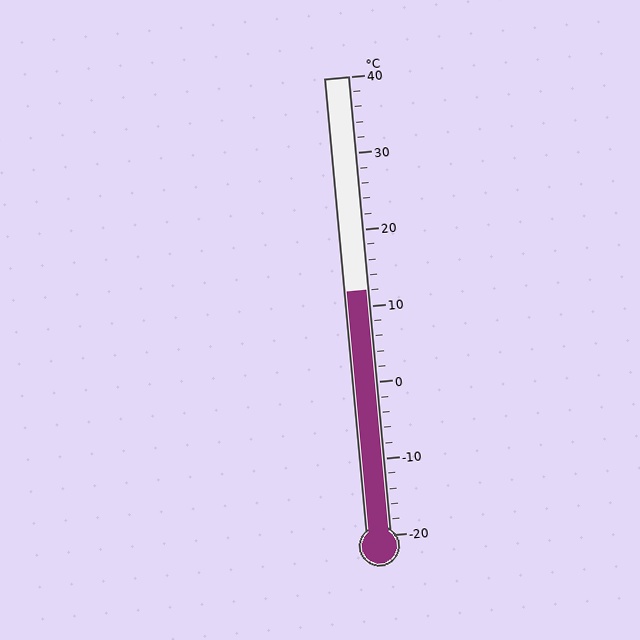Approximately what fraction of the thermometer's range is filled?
The thermometer is filled to approximately 55% of its range.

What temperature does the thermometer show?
The thermometer shows approximately 12°C.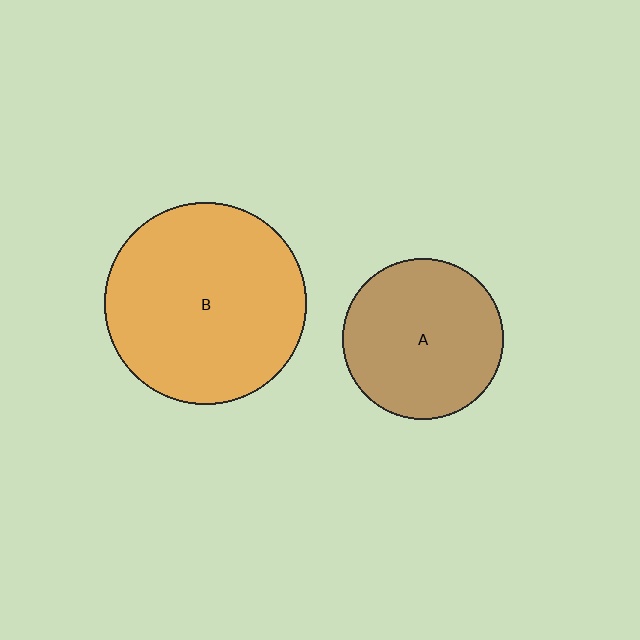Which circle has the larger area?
Circle B (orange).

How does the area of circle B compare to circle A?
Approximately 1.6 times.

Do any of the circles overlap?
No, none of the circles overlap.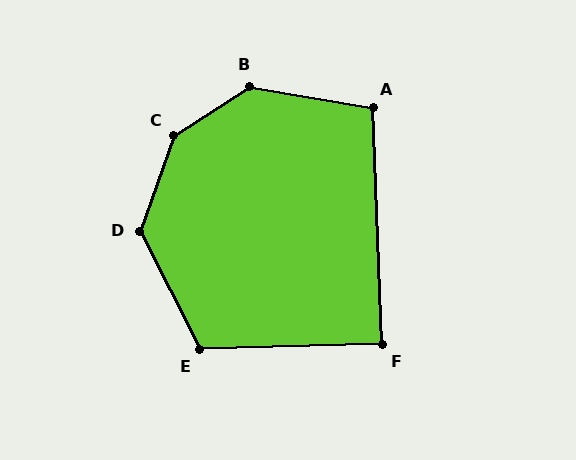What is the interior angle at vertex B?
Approximately 137 degrees (obtuse).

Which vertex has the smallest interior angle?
F, at approximately 89 degrees.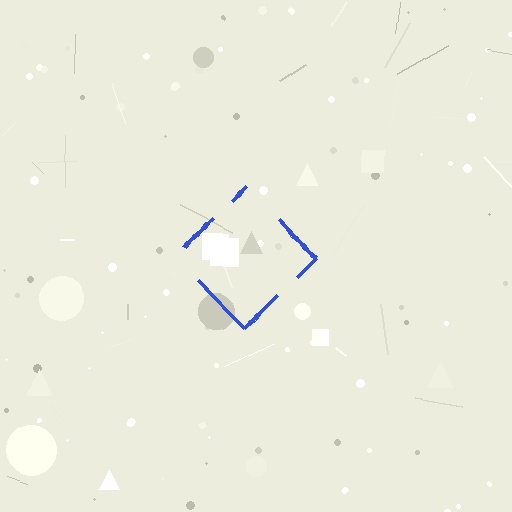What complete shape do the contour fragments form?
The contour fragments form a diamond.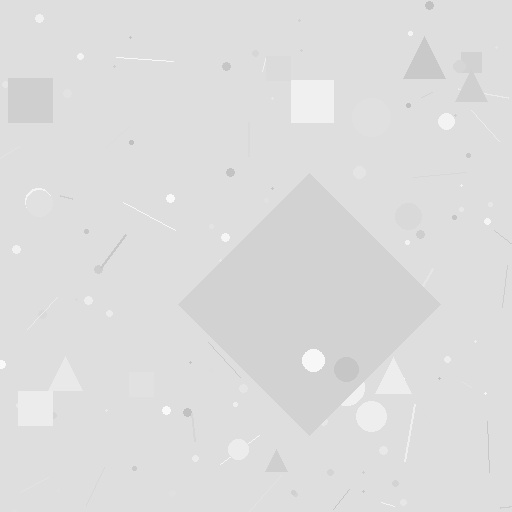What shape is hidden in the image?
A diamond is hidden in the image.